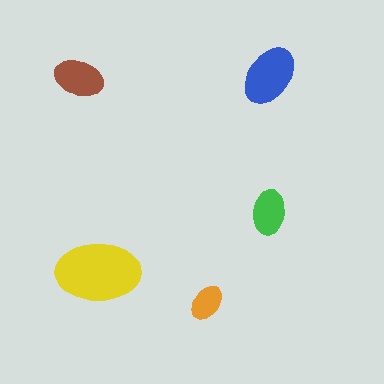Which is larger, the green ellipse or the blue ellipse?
The blue one.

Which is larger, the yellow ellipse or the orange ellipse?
The yellow one.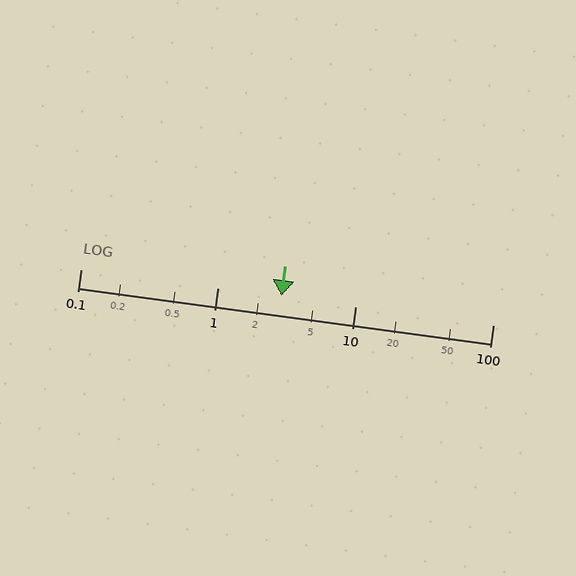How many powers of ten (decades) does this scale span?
The scale spans 3 decades, from 0.1 to 100.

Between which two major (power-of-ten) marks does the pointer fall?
The pointer is between 1 and 10.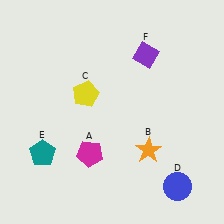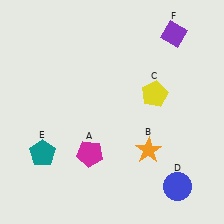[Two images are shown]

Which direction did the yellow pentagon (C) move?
The yellow pentagon (C) moved right.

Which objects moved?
The objects that moved are: the yellow pentagon (C), the purple diamond (F).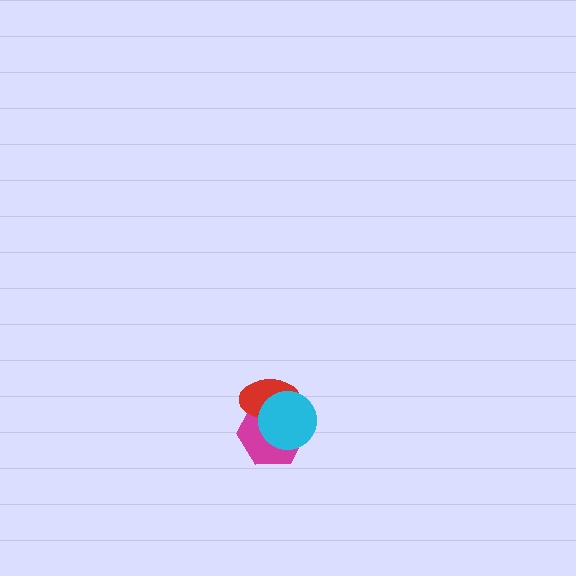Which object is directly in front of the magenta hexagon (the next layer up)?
The red ellipse is directly in front of the magenta hexagon.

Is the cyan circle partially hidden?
No, no other shape covers it.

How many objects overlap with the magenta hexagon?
2 objects overlap with the magenta hexagon.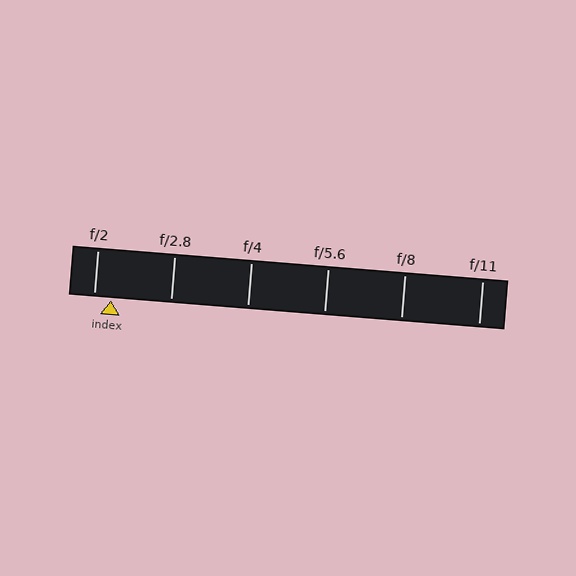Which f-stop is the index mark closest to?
The index mark is closest to f/2.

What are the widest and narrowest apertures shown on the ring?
The widest aperture shown is f/2 and the narrowest is f/11.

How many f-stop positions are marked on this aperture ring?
There are 6 f-stop positions marked.